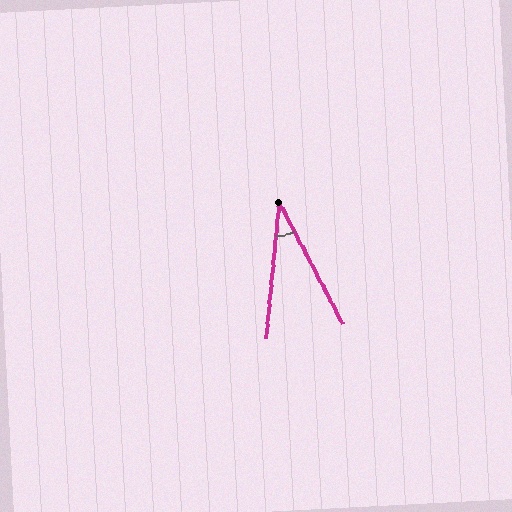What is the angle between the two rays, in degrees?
Approximately 33 degrees.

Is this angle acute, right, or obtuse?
It is acute.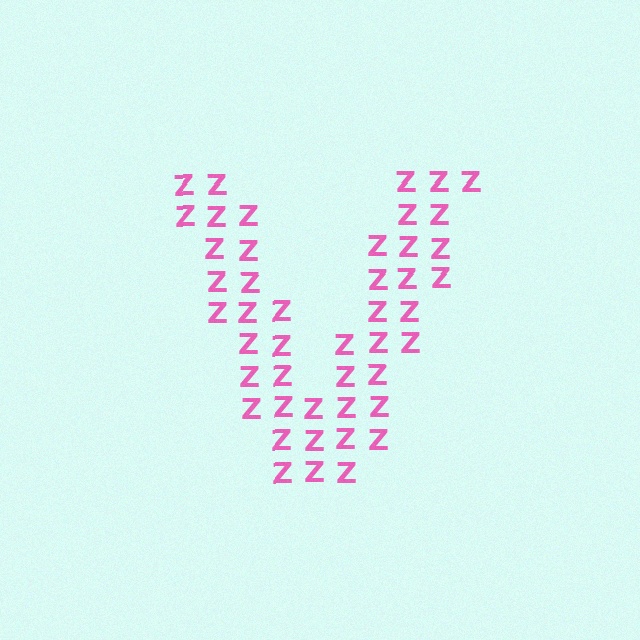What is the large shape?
The large shape is the letter V.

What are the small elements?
The small elements are letter Z's.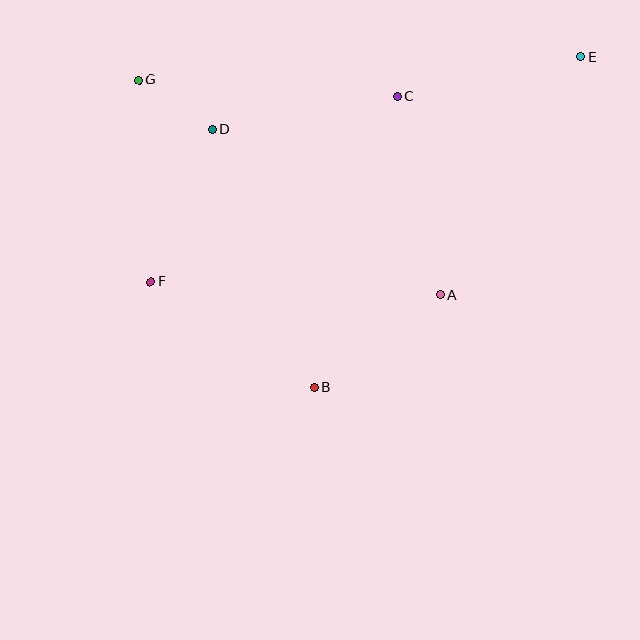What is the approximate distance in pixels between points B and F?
The distance between B and F is approximately 194 pixels.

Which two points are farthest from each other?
Points E and F are farthest from each other.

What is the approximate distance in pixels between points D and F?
The distance between D and F is approximately 164 pixels.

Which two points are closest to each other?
Points D and G are closest to each other.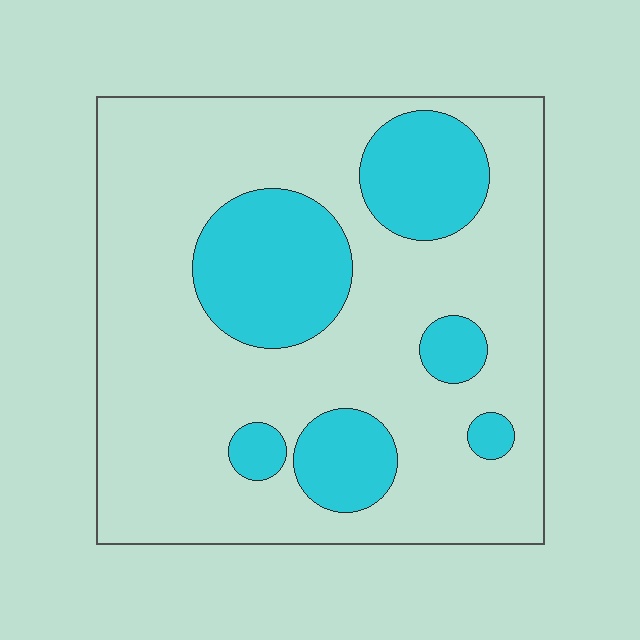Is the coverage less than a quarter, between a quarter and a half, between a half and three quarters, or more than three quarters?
Between a quarter and a half.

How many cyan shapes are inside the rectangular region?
6.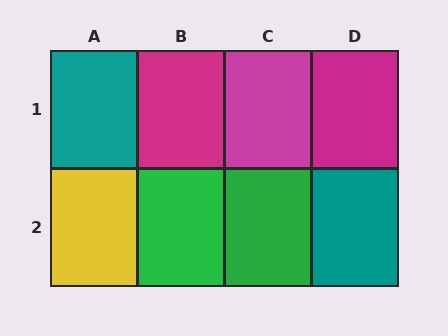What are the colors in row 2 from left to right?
Yellow, green, green, teal.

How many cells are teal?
2 cells are teal.